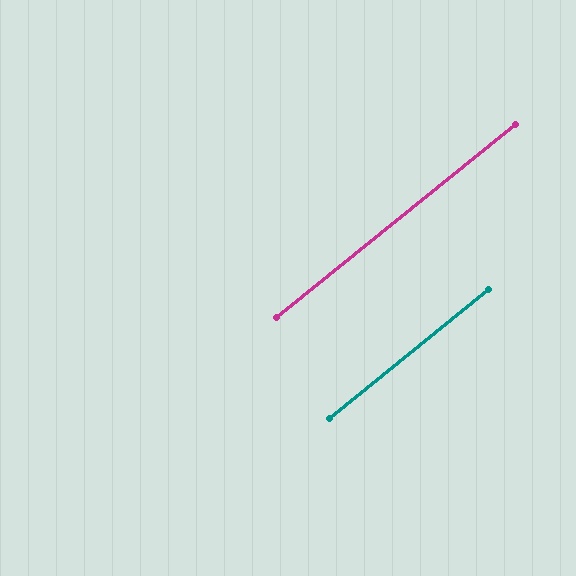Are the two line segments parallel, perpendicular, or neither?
Parallel — their directions differ by only 0.2°.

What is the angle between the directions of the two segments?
Approximately 0 degrees.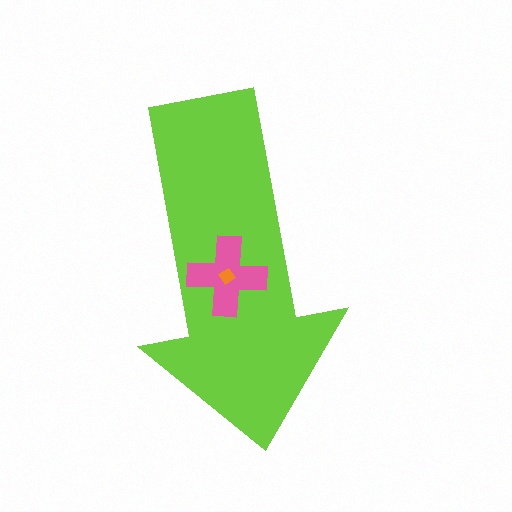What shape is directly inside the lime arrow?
The pink cross.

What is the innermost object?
The orange diamond.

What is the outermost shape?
The lime arrow.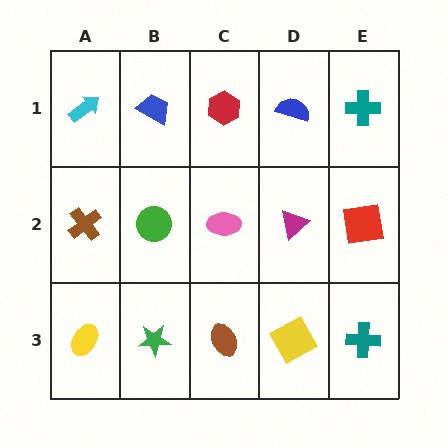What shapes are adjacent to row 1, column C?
A pink ellipse (row 2, column C), a blue trapezoid (row 1, column B), a blue semicircle (row 1, column D).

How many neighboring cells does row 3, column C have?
3.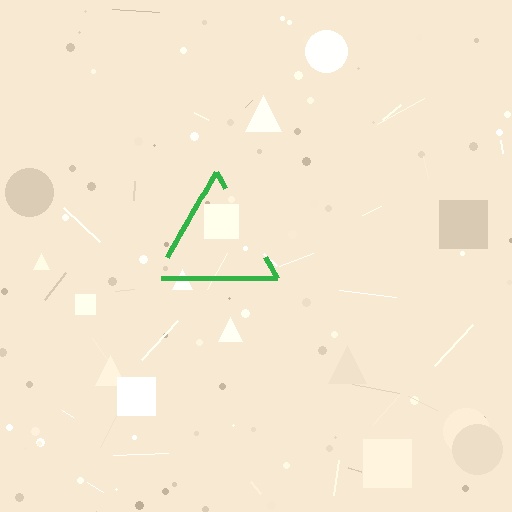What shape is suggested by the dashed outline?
The dashed outline suggests a triangle.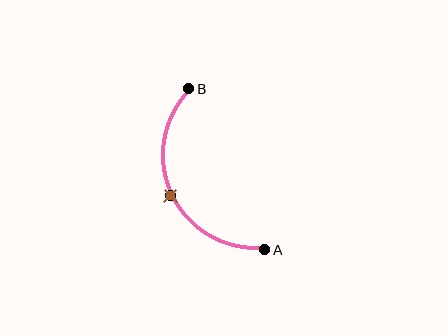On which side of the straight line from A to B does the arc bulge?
The arc bulges to the left of the straight line connecting A and B.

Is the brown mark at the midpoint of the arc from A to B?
Yes. The brown mark lies on the arc at equal arc-length from both A and B — it is the arc midpoint.